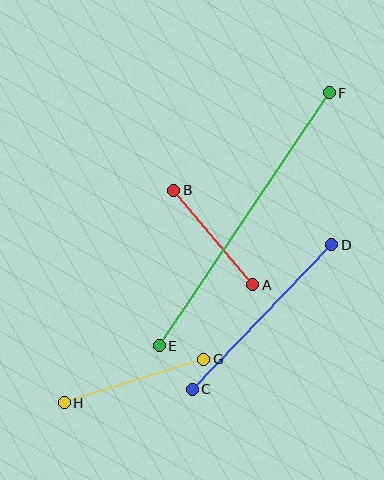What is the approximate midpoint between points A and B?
The midpoint is at approximately (213, 238) pixels.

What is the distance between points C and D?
The distance is approximately 201 pixels.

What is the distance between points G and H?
The distance is approximately 146 pixels.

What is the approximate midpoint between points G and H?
The midpoint is at approximately (134, 381) pixels.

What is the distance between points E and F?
The distance is approximately 305 pixels.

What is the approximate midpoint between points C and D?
The midpoint is at approximately (262, 317) pixels.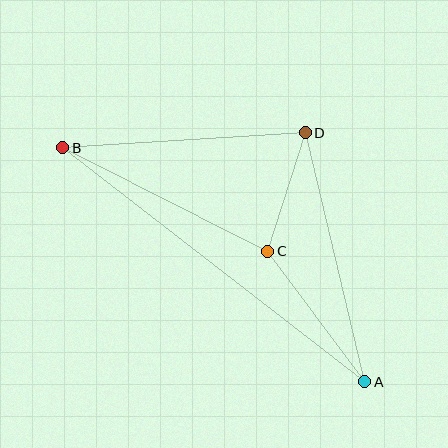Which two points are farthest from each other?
Points A and B are farthest from each other.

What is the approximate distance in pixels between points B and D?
The distance between B and D is approximately 243 pixels.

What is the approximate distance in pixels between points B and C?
The distance between B and C is approximately 229 pixels.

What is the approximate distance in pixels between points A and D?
The distance between A and D is approximately 256 pixels.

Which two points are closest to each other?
Points C and D are closest to each other.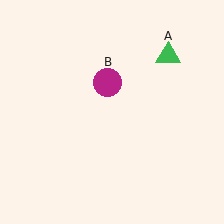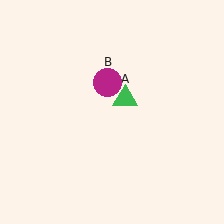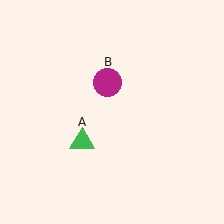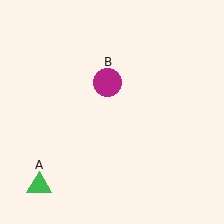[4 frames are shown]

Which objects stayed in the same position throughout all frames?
Magenta circle (object B) remained stationary.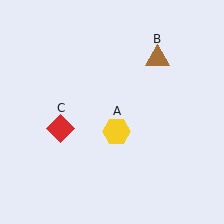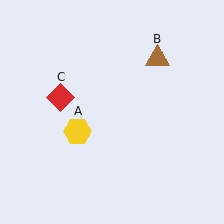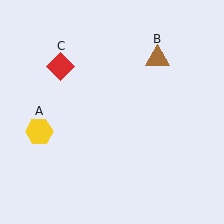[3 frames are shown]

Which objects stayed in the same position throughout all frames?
Brown triangle (object B) remained stationary.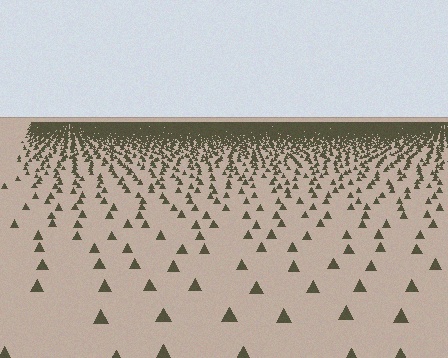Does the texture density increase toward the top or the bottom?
Density increases toward the top.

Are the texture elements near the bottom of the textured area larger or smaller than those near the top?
Larger. Near the bottom, elements are closer to the viewer and appear at a bigger on-screen size.